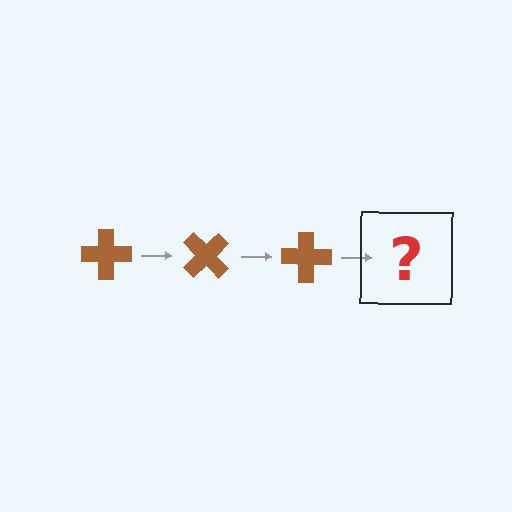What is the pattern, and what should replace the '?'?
The pattern is that the cross rotates 45 degrees each step. The '?' should be a brown cross rotated 135 degrees.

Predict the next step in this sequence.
The next step is a brown cross rotated 135 degrees.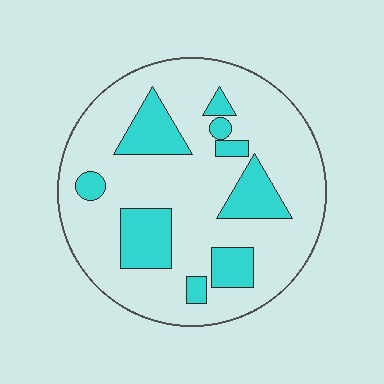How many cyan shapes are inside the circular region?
9.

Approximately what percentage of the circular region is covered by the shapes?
Approximately 25%.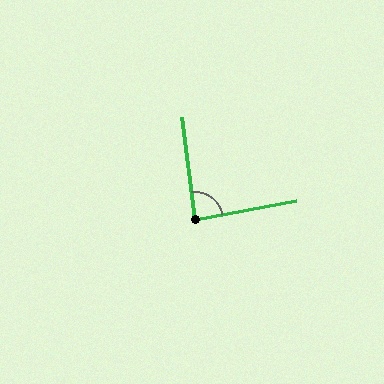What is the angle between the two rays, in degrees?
Approximately 86 degrees.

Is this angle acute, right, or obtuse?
It is approximately a right angle.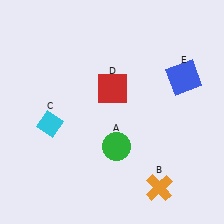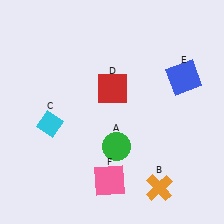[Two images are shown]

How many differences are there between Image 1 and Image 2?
There is 1 difference between the two images.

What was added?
A pink square (F) was added in Image 2.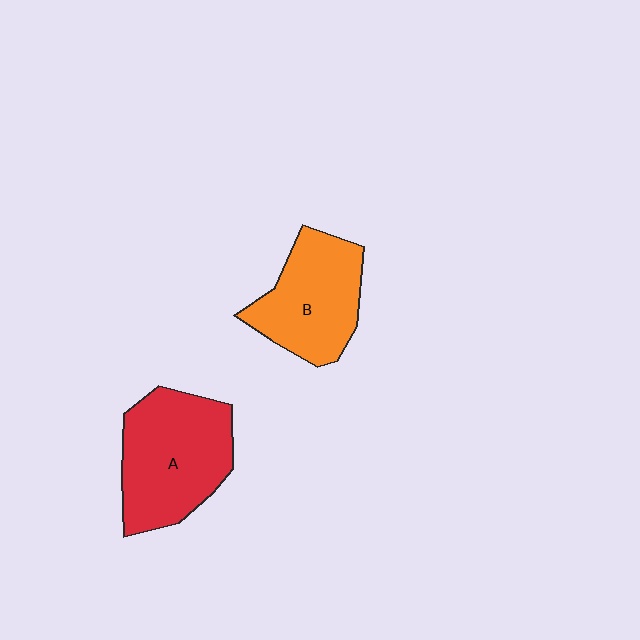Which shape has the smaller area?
Shape B (orange).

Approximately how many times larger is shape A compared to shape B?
Approximately 1.2 times.